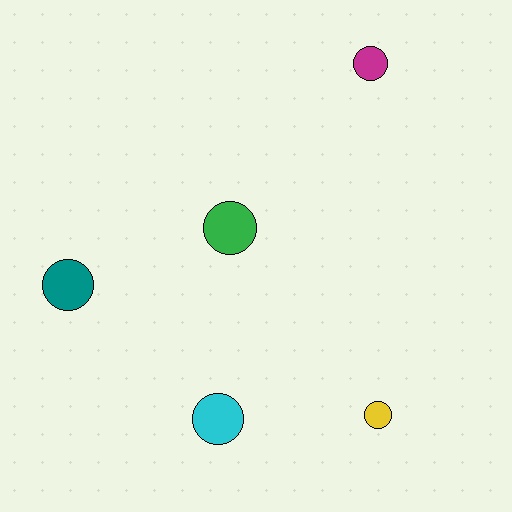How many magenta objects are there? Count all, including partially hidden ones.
There is 1 magenta object.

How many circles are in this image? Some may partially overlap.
There are 5 circles.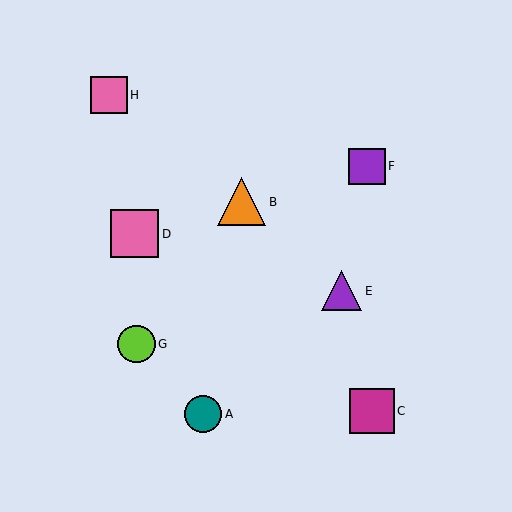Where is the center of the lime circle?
The center of the lime circle is at (136, 344).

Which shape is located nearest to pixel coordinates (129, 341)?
The lime circle (labeled G) at (136, 344) is nearest to that location.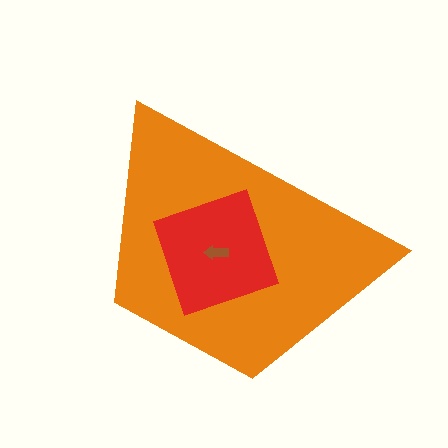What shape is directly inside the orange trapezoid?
The red square.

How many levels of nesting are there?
3.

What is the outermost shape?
The orange trapezoid.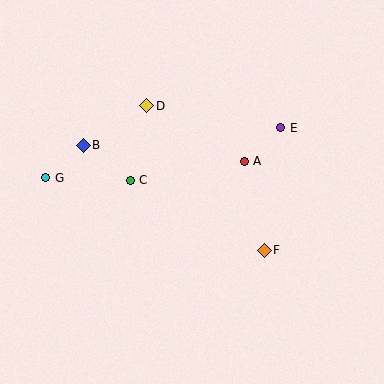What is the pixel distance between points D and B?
The distance between D and B is 75 pixels.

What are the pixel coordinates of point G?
Point G is at (46, 178).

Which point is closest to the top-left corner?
Point B is closest to the top-left corner.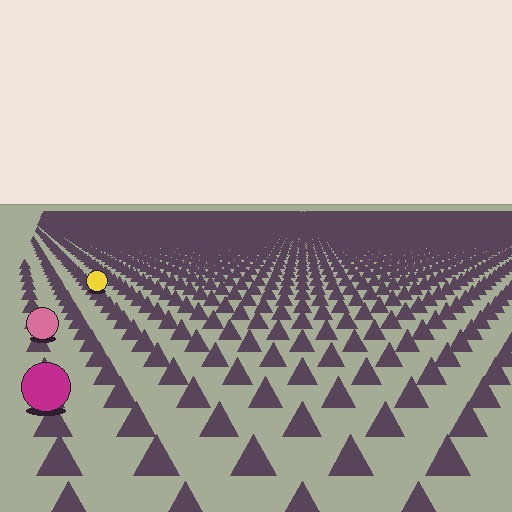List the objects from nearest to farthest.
From nearest to farthest: the magenta circle, the pink circle, the yellow circle.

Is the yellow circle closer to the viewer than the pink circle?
No. The pink circle is closer — you can tell from the texture gradient: the ground texture is coarser near it.